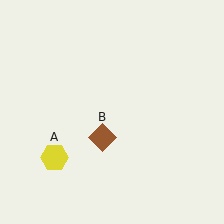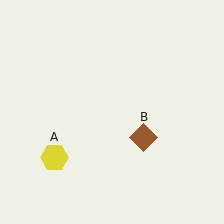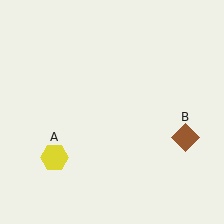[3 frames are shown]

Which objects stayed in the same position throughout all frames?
Yellow hexagon (object A) remained stationary.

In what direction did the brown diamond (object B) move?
The brown diamond (object B) moved right.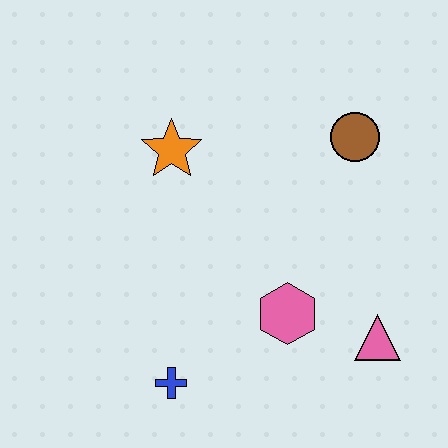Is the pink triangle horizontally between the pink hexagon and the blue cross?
No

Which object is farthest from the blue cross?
The brown circle is farthest from the blue cross.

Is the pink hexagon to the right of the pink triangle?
No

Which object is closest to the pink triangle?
The pink hexagon is closest to the pink triangle.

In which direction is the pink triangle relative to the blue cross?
The pink triangle is to the right of the blue cross.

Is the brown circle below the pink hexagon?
No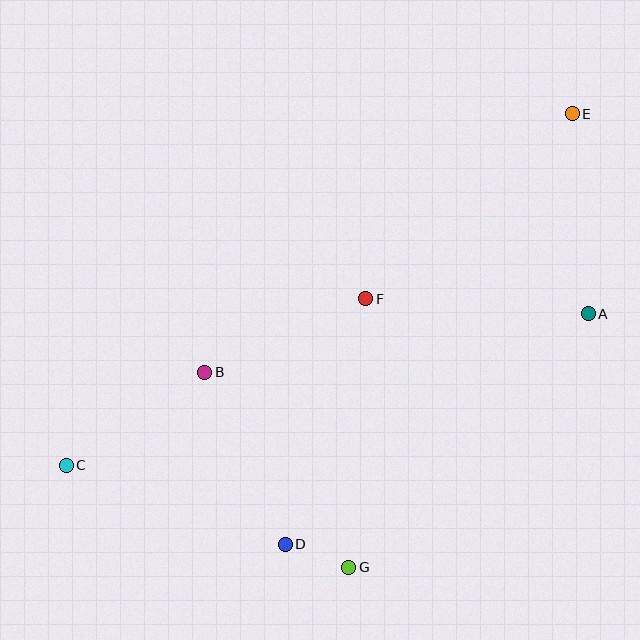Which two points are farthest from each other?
Points C and E are farthest from each other.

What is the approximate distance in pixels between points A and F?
The distance between A and F is approximately 223 pixels.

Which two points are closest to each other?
Points D and G are closest to each other.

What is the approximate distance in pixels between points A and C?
The distance between A and C is approximately 544 pixels.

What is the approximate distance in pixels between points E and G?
The distance between E and G is approximately 505 pixels.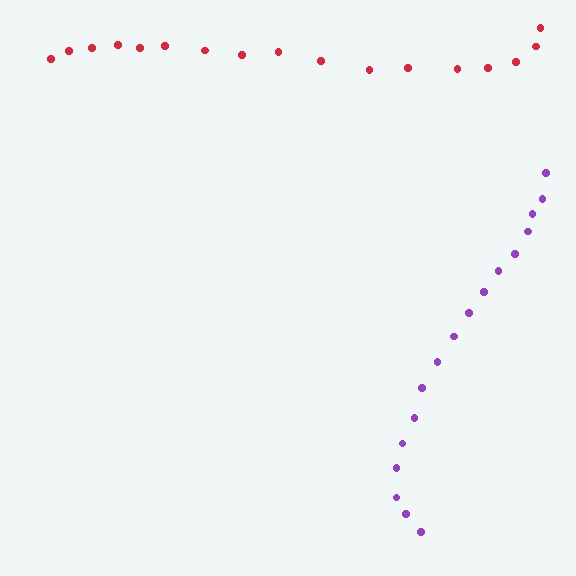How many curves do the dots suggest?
There are 2 distinct paths.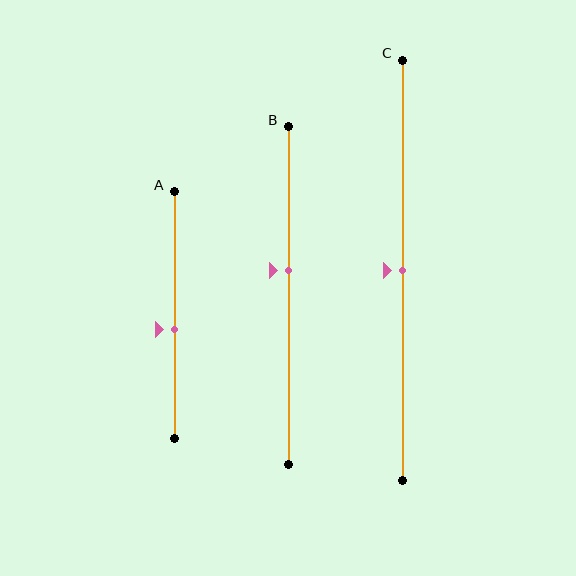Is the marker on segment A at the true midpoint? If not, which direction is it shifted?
No, the marker on segment A is shifted downward by about 6% of the segment length.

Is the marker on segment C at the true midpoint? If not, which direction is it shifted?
Yes, the marker on segment C is at the true midpoint.